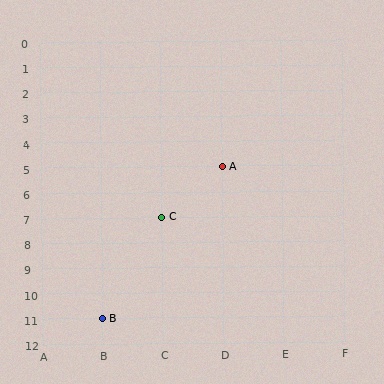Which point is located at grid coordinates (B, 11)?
Point B is at (B, 11).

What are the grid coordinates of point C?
Point C is at grid coordinates (C, 7).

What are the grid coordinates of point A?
Point A is at grid coordinates (D, 5).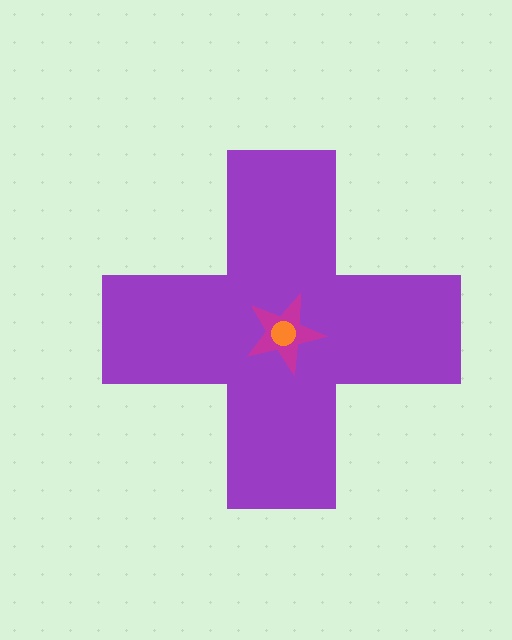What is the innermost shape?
The orange circle.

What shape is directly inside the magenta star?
The orange circle.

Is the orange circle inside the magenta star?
Yes.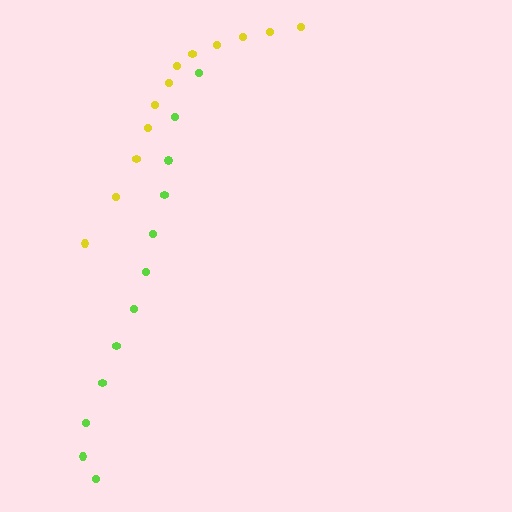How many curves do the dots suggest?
There are 2 distinct paths.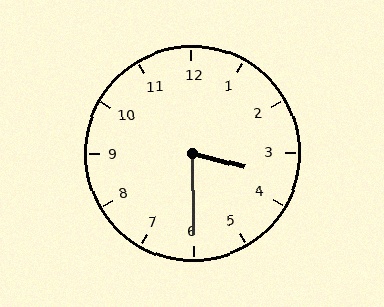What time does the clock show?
3:30.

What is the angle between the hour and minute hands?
Approximately 75 degrees.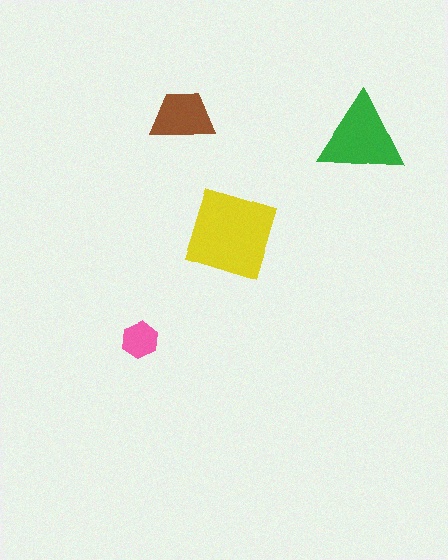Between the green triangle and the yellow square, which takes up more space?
The yellow square.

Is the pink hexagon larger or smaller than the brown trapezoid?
Smaller.